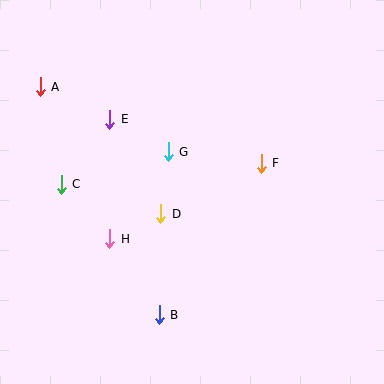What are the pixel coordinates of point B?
Point B is at (159, 315).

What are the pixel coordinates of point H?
Point H is at (110, 239).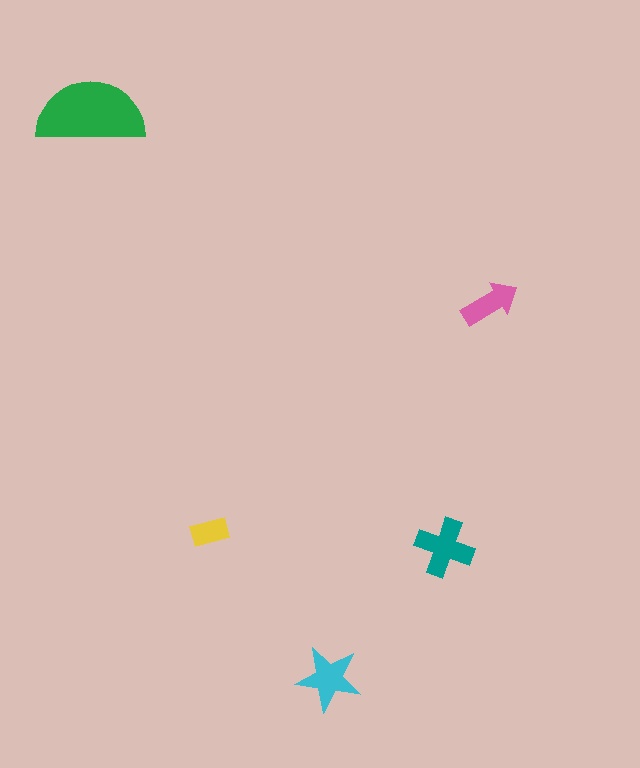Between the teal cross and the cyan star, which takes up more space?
The teal cross.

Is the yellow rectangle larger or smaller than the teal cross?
Smaller.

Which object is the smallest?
The yellow rectangle.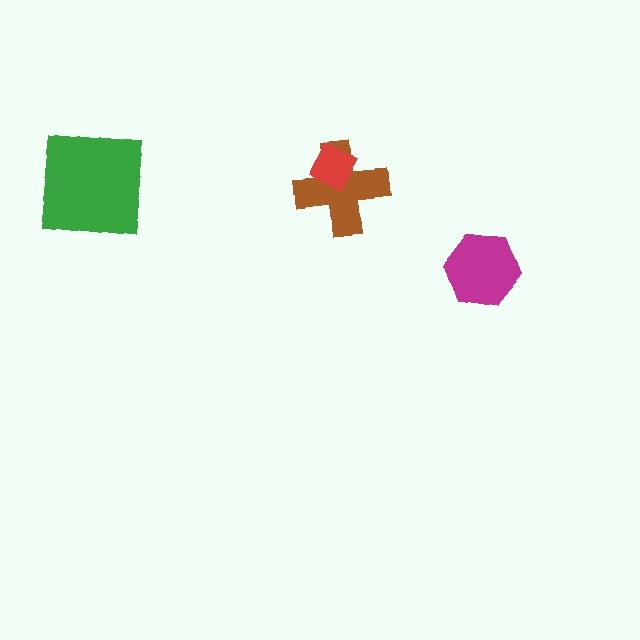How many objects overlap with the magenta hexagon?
0 objects overlap with the magenta hexagon.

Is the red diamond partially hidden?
No, no other shape covers it.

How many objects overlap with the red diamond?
1 object overlaps with the red diamond.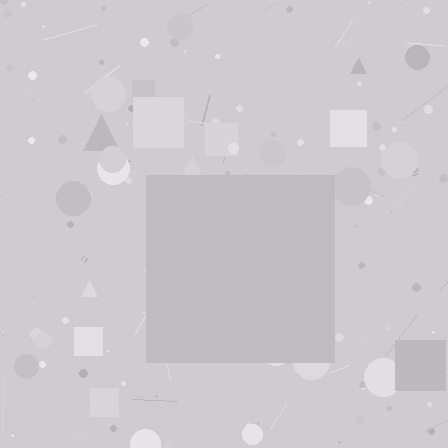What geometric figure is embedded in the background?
A square is embedded in the background.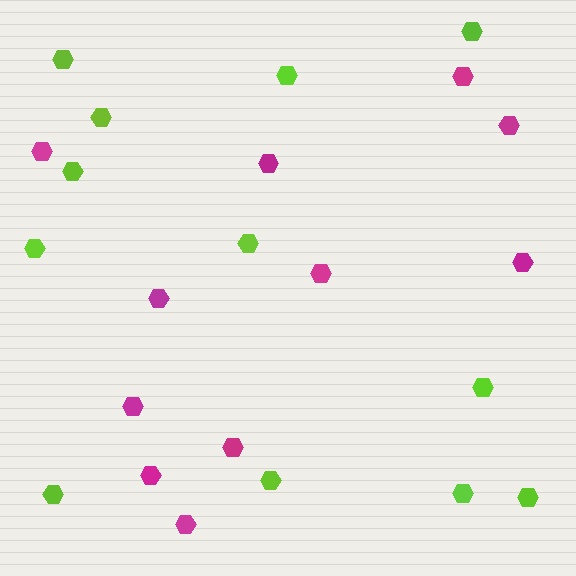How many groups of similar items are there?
There are 2 groups: one group of lime hexagons (12) and one group of magenta hexagons (11).